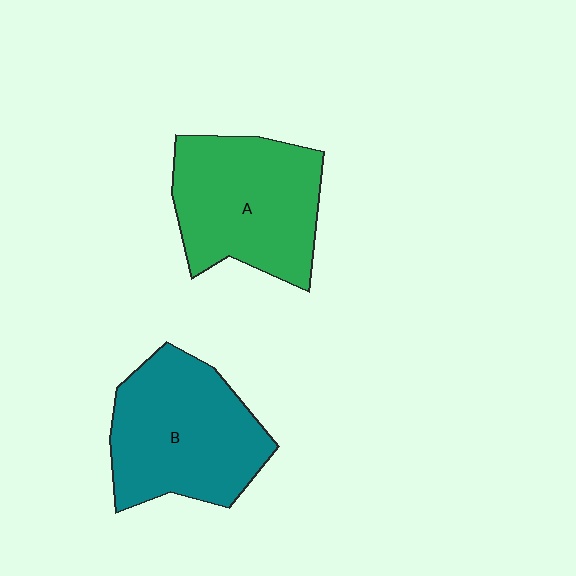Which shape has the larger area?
Shape B (teal).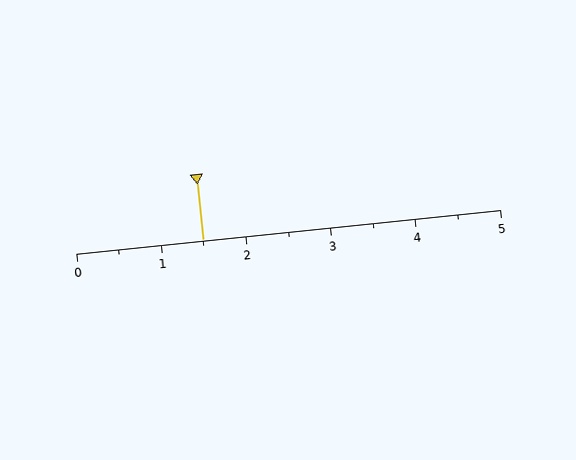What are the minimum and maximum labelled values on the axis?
The axis runs from 0 to 5.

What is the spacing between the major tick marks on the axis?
The major ticks are spaced 1 apart.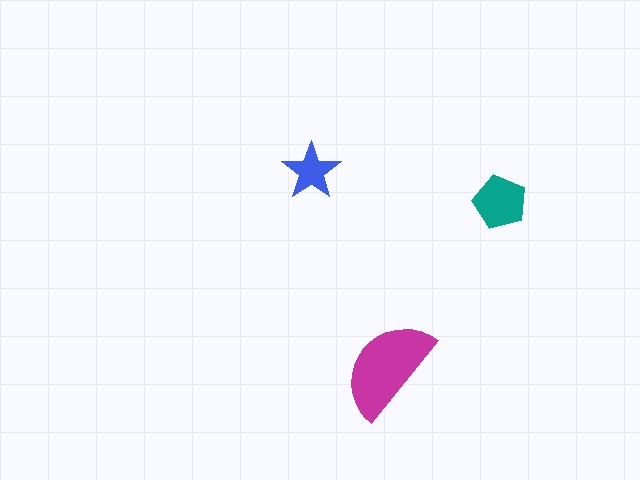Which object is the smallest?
The blue star.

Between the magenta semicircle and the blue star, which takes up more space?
The magenta semicircle.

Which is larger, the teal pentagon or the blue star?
The teal pentagon.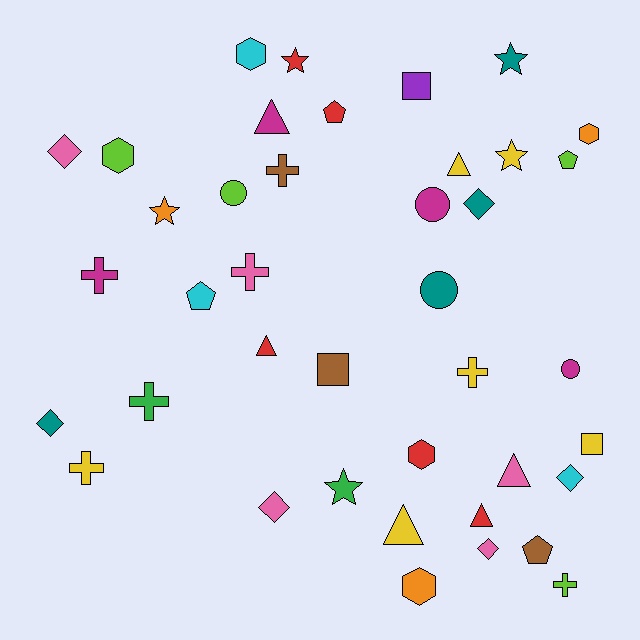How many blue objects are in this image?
There are no blue objects.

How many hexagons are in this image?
There are 5 hexagons.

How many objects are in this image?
There are 40 objects.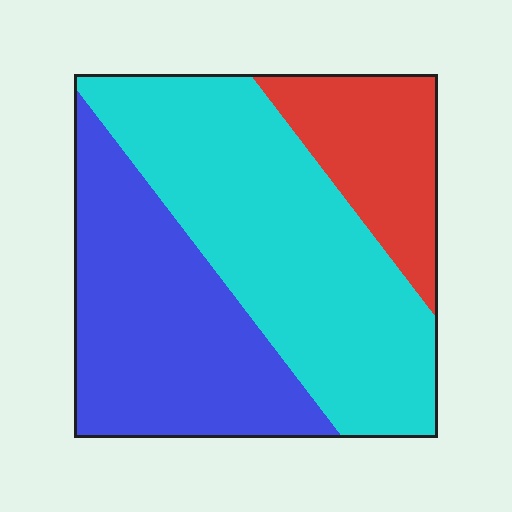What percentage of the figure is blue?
Blue takes up about three eighths (3/8) of the figure.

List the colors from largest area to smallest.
From largest to smallest: cyan, blue, red.